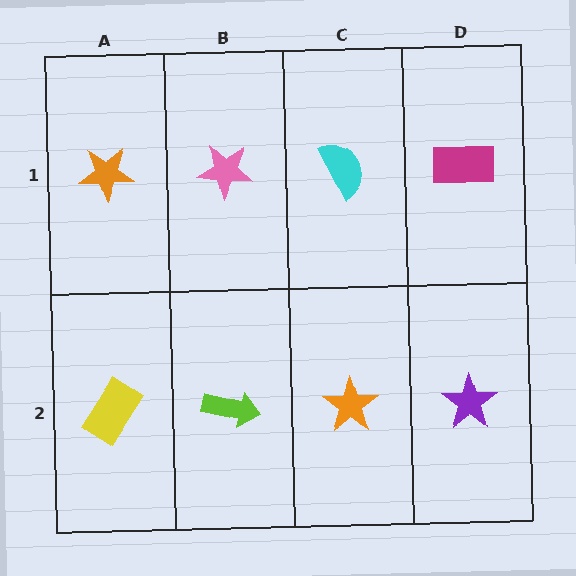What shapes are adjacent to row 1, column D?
A purple star (row 2, column D), a cyan semicircle (row 1, column C).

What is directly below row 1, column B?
A lime arrow.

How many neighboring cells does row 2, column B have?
3.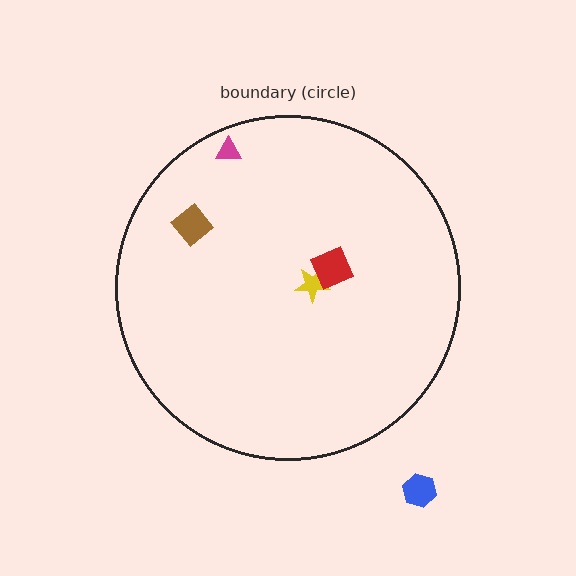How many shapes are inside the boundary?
4 inside, 1 outside.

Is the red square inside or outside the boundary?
Inside.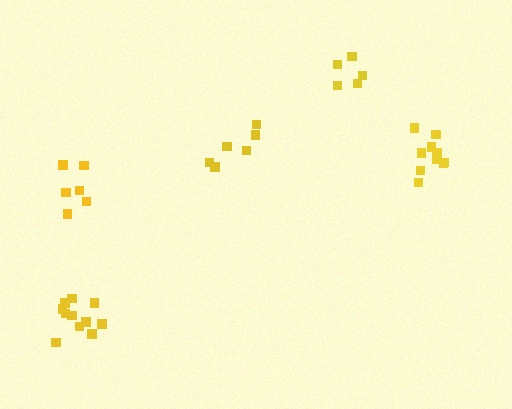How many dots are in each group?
Group 1: 11 dots, Group 2: 6 dots, Group 3: 10 dots, Group 4: 6 dots, Group 5: 5 dots (38 total).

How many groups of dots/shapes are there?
There are 5 groups.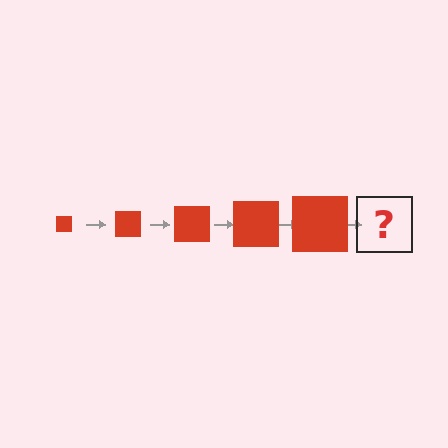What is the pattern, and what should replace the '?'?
The pattern is that the square gets progressively larger each step. The '?' should be a red square, larger than the previous one.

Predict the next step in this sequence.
The next step is a red square, larger than the previous one.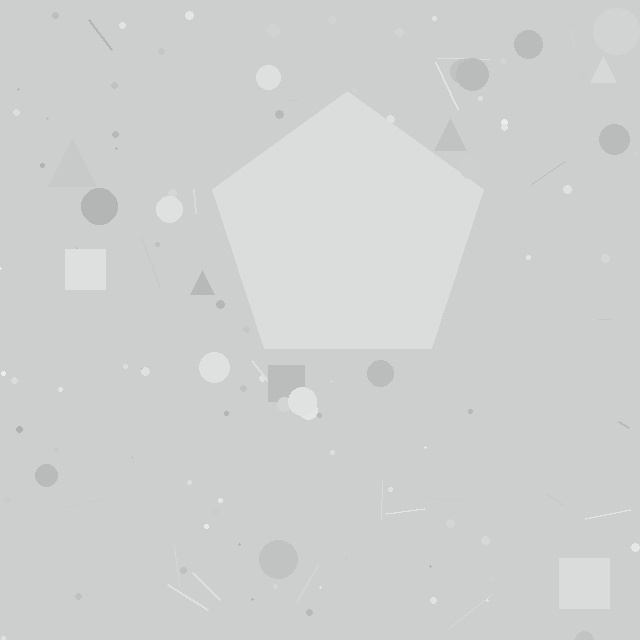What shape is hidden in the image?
A pentagon is hidden in the image.